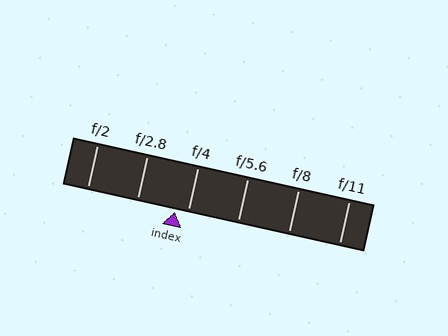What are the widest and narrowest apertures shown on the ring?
The widest aperture shown is f/2 and the narrowest is f/11.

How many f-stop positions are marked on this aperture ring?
There are 6 f-stop positions marked.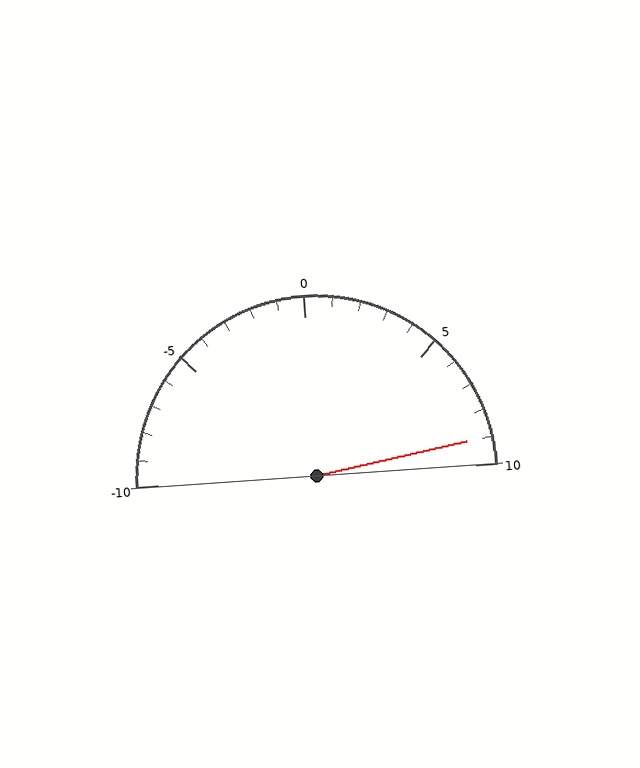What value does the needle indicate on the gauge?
The needle indicates approximately 9.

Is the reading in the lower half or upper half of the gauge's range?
The reading is in the upper half of the range (-10 to 10).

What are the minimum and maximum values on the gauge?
The gauge ranges from -10 to 10.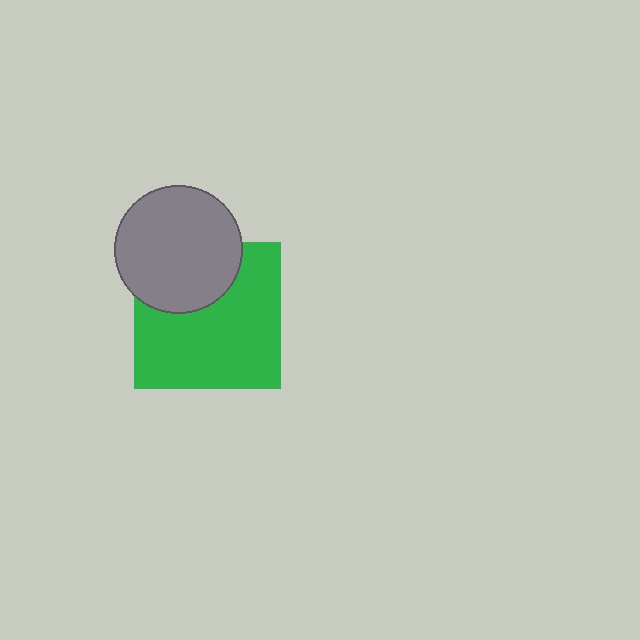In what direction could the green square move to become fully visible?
The green square could move down. That would shift it out from behind the gray circle entirely.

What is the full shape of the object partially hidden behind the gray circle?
The partially hidden object is a green square.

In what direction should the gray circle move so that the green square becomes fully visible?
The gray circle should move up. That is the shortest direction to clear the overlap and leave the green square fully visible.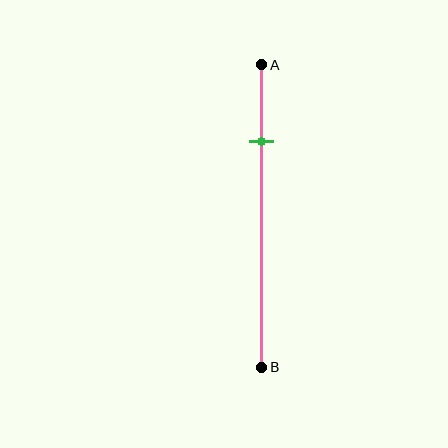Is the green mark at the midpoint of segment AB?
No, the mark is at about 25% from A, not at the 50% midpoint.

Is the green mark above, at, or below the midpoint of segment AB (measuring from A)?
The green mark is above the midpoint of segment AB.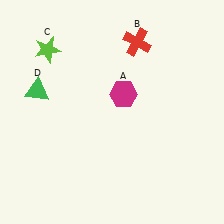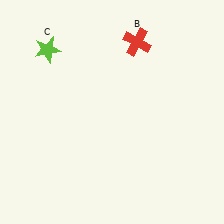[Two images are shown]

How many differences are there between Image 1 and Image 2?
There are 2 differences between the two images.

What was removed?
The magenta hexagon (A), the green triangle (D) were removed in Image 2.